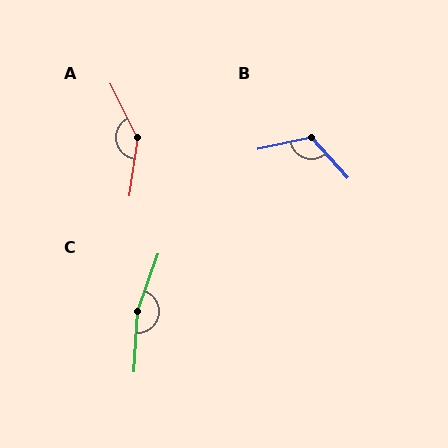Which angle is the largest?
C, at approximately 163 degrees.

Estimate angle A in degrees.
Approximately 146 degrees.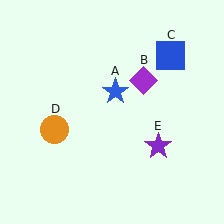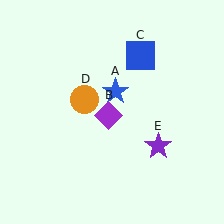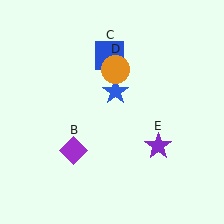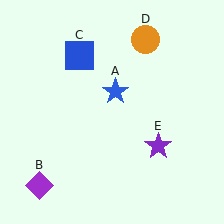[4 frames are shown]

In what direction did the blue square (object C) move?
The blue square (object C) moved left.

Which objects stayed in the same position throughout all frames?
Blue star (object A) and purple star (object E) remained stationary.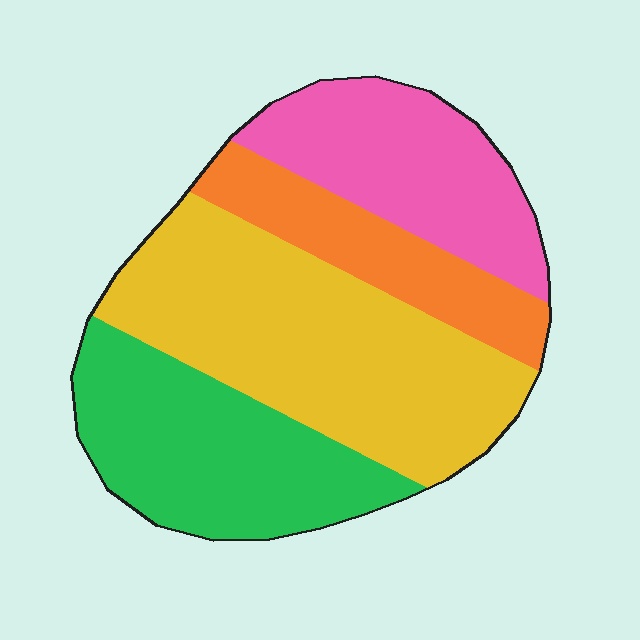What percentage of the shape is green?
Green takes up about one quarter (1/4) of the shape.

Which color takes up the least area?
Orange, at roughly 15%.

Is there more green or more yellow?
Yellow.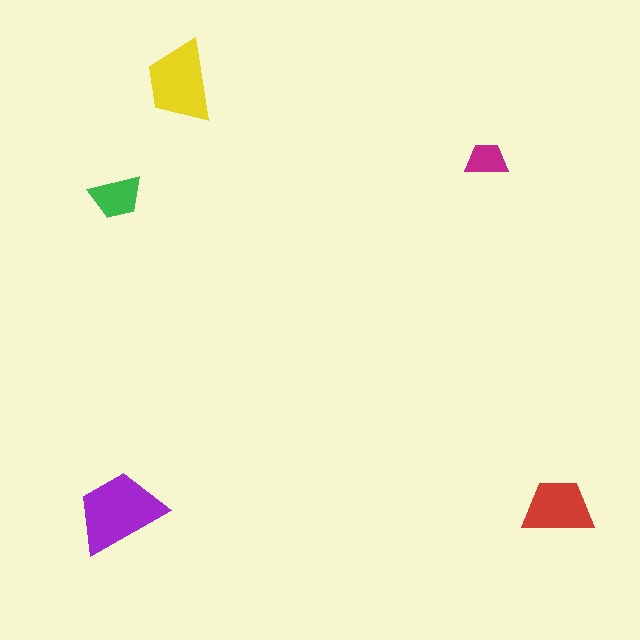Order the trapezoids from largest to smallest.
the purple one, the yellow one, the red one, the green one, the magenta one.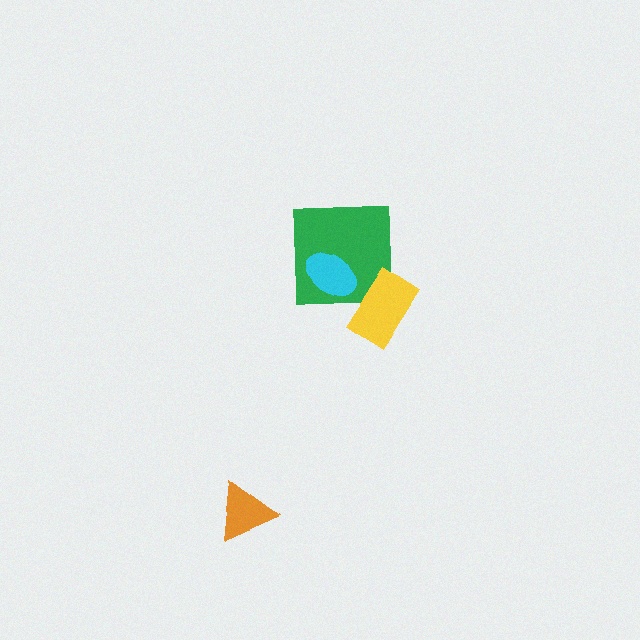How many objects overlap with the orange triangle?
0 objects overlap with the orange triangle.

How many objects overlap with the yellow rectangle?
1 object overlaps with the yellow rectangle.